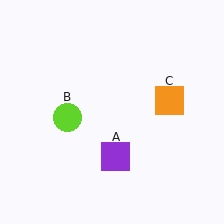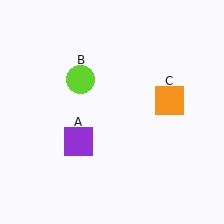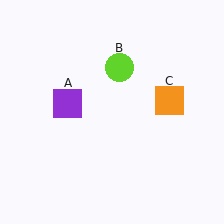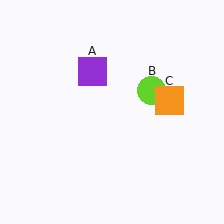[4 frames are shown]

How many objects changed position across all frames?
2 objects changed position: purple square (object A), lime circle (object B).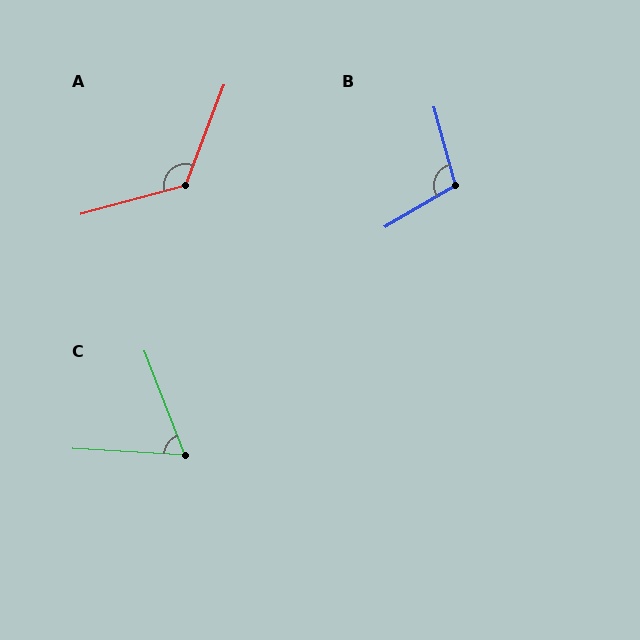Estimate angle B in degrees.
Approximately 105 degrees.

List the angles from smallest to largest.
C (65°), B (105°), A (127°).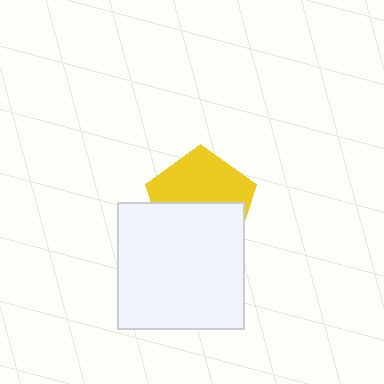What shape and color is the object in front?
The object in front is a white square.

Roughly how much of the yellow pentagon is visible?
About half of it is visible (roughly 51%).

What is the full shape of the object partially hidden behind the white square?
The partially hidden object is a yellow pentagon.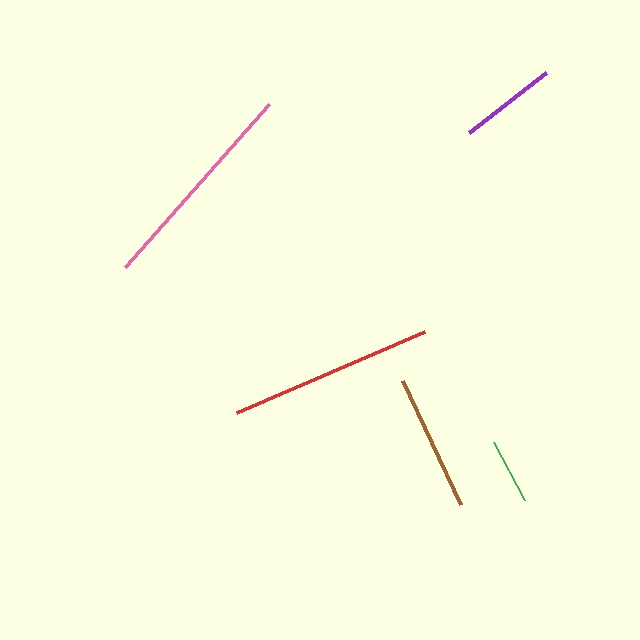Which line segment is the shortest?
The green line is the shortest at approximately 66 pixels.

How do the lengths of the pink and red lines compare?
The pink and red lines are approximately the same length.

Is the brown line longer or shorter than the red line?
The red line is longer than the brown line.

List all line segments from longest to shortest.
From longest to shortest: pink, red, brown, purple, green.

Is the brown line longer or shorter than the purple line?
The brown line is longer than the purple line.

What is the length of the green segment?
The green segment is approximately 66 pixels long.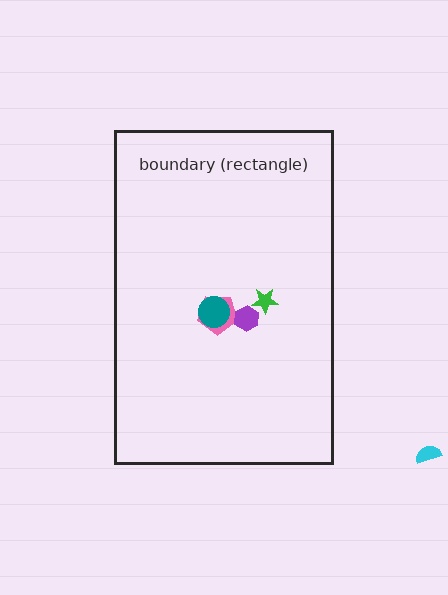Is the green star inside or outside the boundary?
Inside.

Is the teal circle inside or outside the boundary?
Inside.